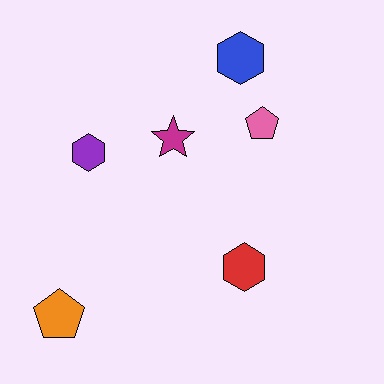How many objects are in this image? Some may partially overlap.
There are 6 objects.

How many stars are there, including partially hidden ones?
There is 1 star.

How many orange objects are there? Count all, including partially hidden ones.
There is 1 orange object.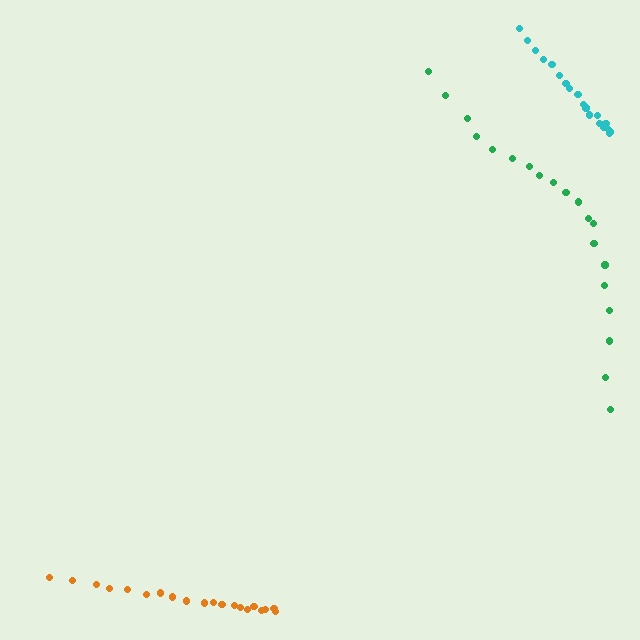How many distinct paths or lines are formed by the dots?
There are 3 distinct paths.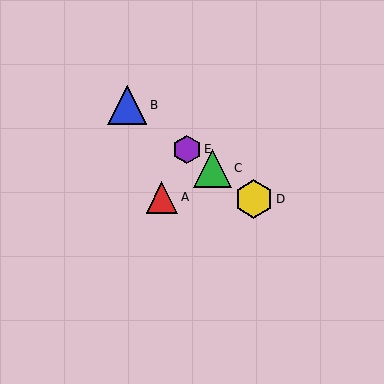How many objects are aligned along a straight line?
4 objects (B, C, D, E) are aligned along a straight line.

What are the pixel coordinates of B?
Object B is at (127, 105).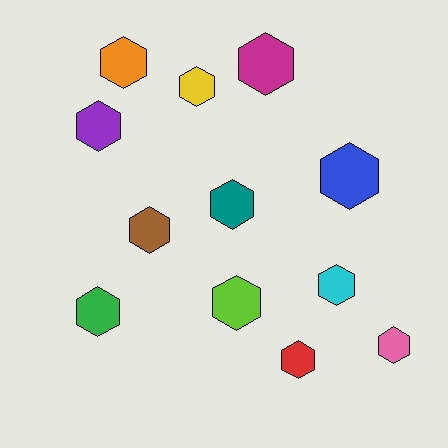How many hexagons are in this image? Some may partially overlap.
There are 12 hexagons.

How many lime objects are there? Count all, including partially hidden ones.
There is 1 lime object.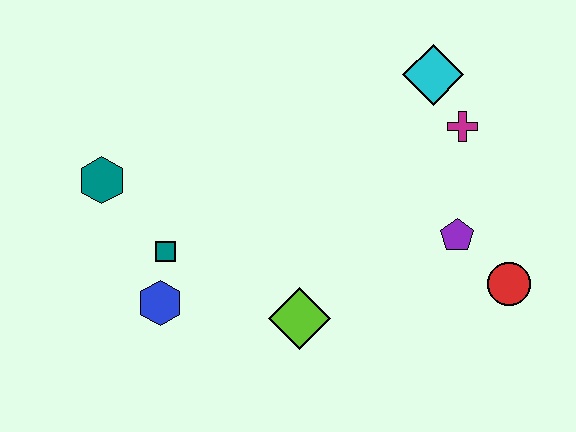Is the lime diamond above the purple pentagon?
No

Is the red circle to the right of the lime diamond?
Yes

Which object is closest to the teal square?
The blue hexagon is closest to the teal square.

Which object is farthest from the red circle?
The teal hexagon is farthest from the red circle.